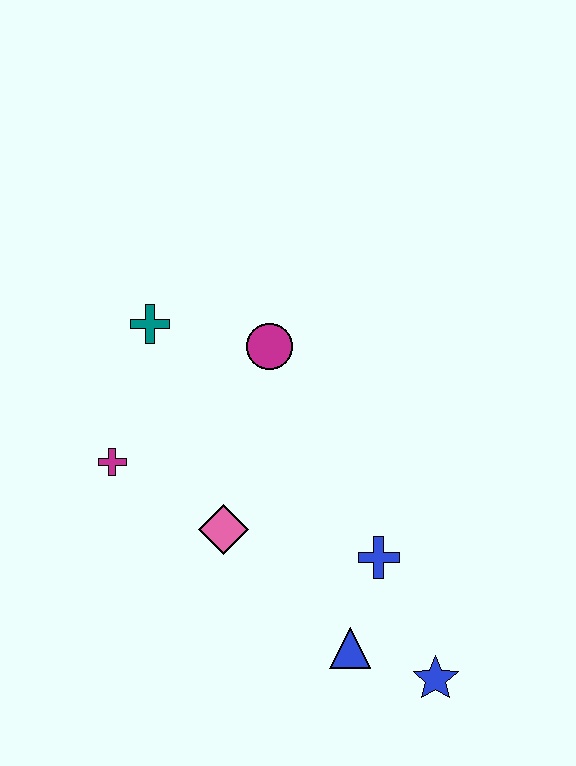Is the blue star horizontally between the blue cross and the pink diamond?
No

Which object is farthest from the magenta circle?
The blue star is farthest from the magenta circle.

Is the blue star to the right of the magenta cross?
Yes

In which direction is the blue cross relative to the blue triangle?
The blue cross is above the blue triangle.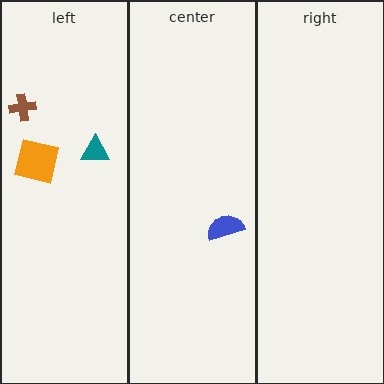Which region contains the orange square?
The left region.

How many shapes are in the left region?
3.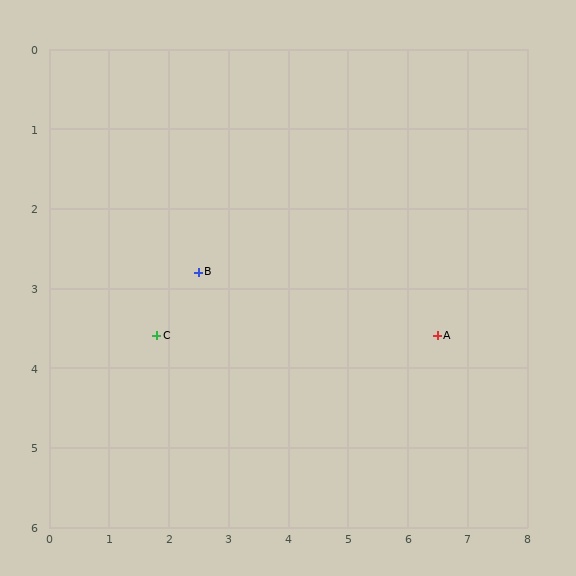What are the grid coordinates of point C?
Point C is at approximately (1.8, 3.6).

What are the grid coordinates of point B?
Point B is at approximately (2.5, 2.8).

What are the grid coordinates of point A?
Point A is at approximately (6.5, 3.6).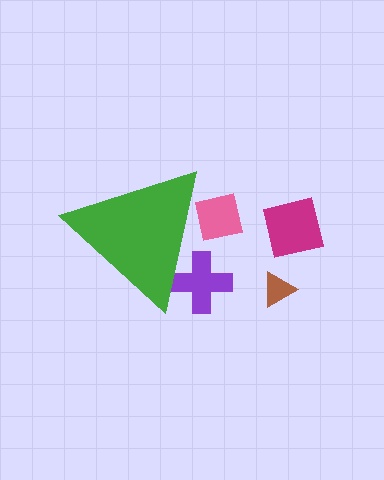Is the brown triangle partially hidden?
No, the brown triangle is fully visible.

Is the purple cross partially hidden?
Yes, the purple cross is partially hidden behind the green triangle.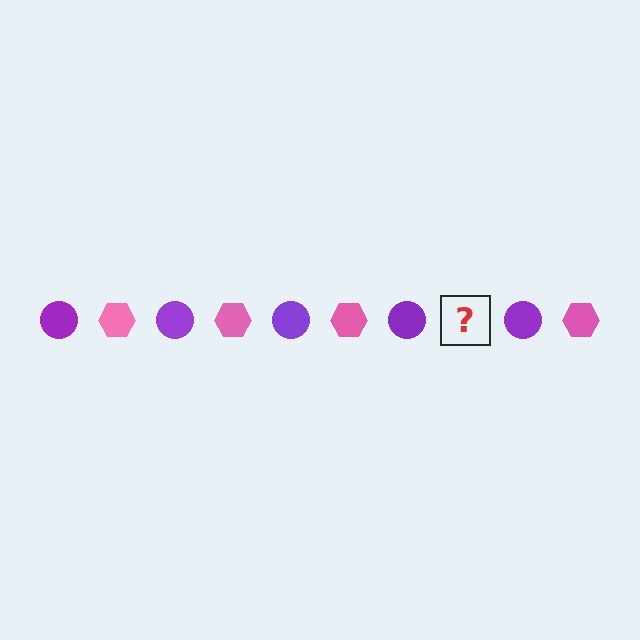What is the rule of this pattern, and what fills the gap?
The rule is that the pattern alternates between purple circle and pink hexagon. The gap should be filled with a pink hexagon.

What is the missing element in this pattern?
The missing element is a pink hexagon.